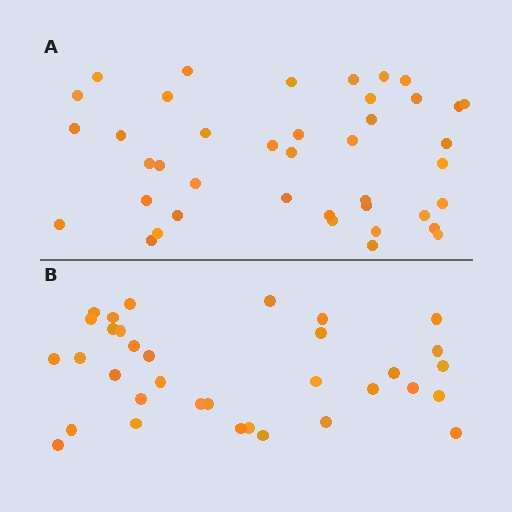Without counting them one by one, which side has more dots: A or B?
Region A (the top region) has more dots.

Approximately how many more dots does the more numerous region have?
Region A has roughly 8 or so more dots than region B.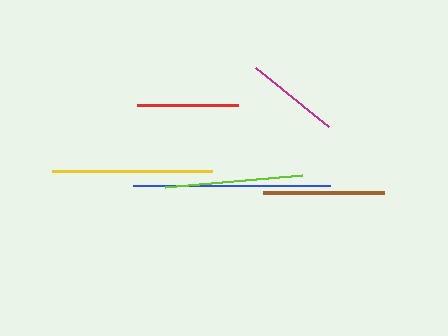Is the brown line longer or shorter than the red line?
The brown line is longer than the red line.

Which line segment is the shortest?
The magenta line is the shortest at approximately 94 pixels.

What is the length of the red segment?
The red segment is approximately 101 pixels long.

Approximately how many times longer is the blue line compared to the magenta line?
The blue line is approximately 2.1 times the length of the magenta line.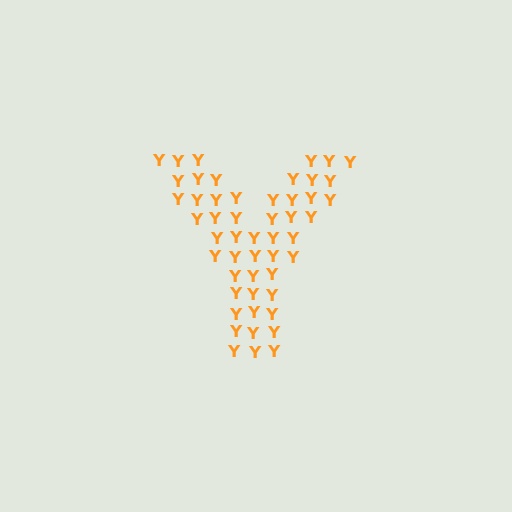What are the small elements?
The small elements are letter Y's.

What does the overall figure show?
The overall figure shows the letter Y.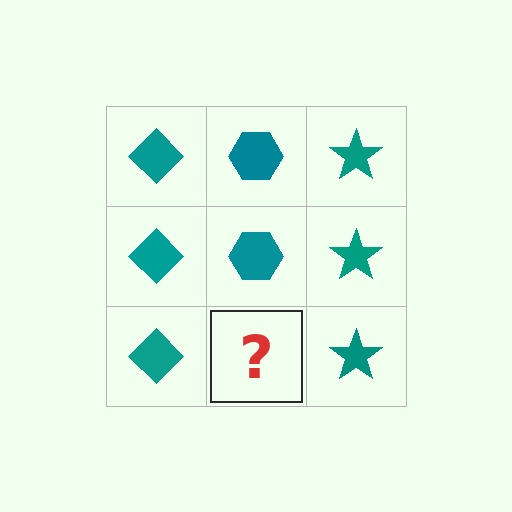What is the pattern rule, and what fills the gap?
The rule is that each column has a consistent shape. The gap should be filled with a teal hexagon.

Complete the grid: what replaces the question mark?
The question mark should be replaced with a teal hexagon.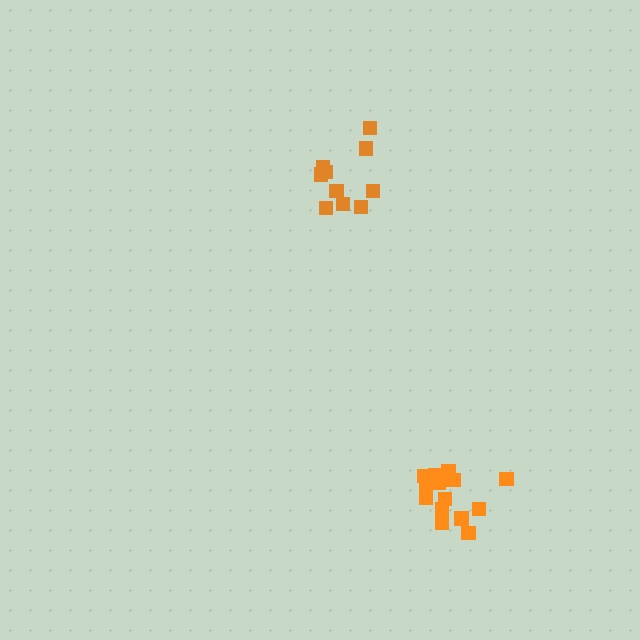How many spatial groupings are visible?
There are 2 spatial groupings.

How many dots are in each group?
Group 1: 10 dots, Group 2: 15 dots (25 total).